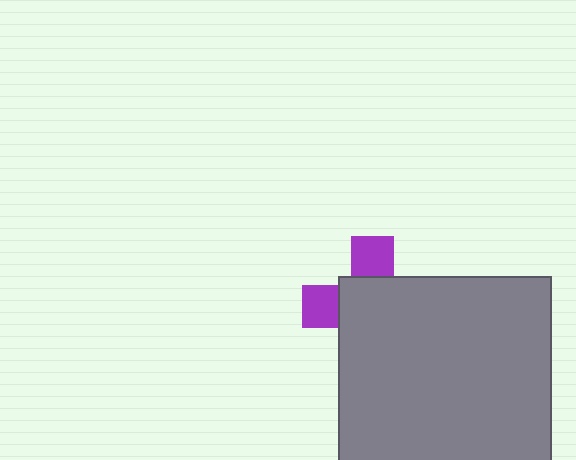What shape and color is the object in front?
The object in front is a gray square.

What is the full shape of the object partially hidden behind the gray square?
The partially hidden object is a purple cross.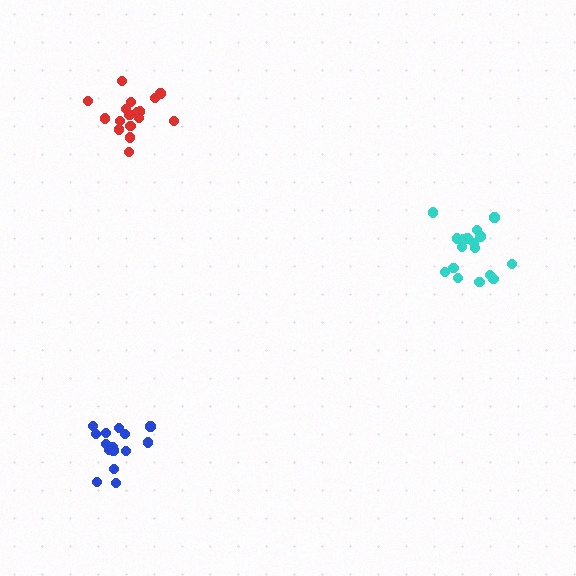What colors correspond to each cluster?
The clusters are colored: blue, cyan, red.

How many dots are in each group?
Group 1: 15 dots, Group 2: 17 dots, Group 3: 17 dots (49 total).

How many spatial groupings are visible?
There are 3 spatial groupings.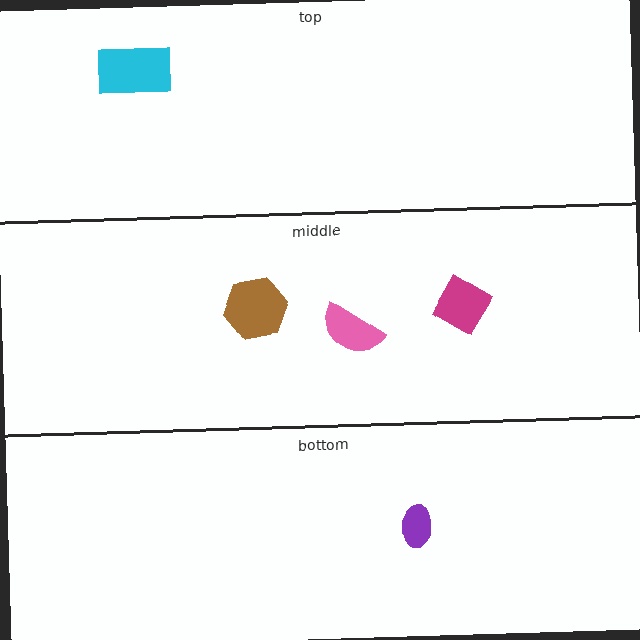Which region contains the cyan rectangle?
The top region.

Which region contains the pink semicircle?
The middle region.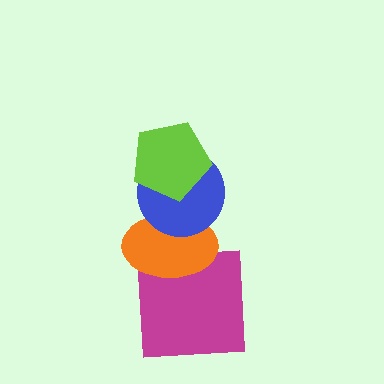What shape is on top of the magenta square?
The orange ellipse is on top of the magenta square.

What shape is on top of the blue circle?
The lime pentagon is on top of the blue circle.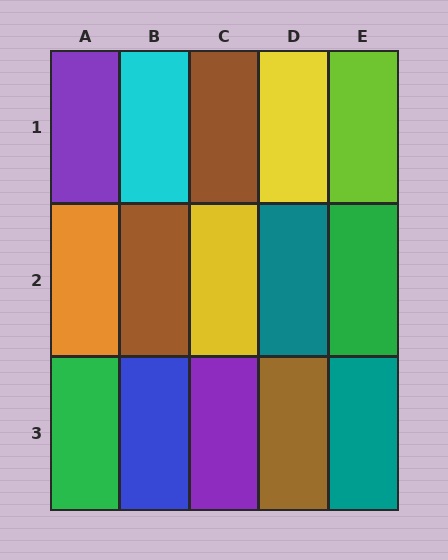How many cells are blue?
1 cell is blue.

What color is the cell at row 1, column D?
Yellow.